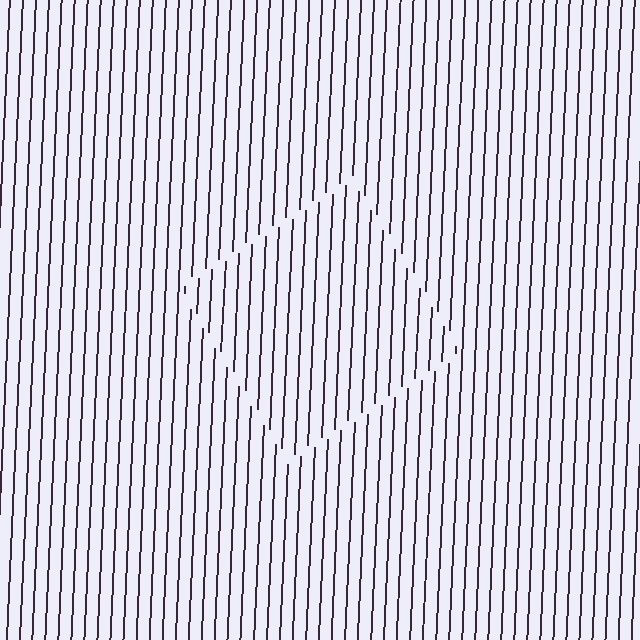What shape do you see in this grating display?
An illusory square. The interior of the shape contains the same grating, shifted by half a period — the contour is defined by the phase discontinuity where line-ends from the inner and outer gratings abut.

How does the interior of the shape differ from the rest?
The interior of the shape contains the same grating, shifted by half a period — the contour is defined by the phase discontinuity where line-ends from the inner and outer gratings abut.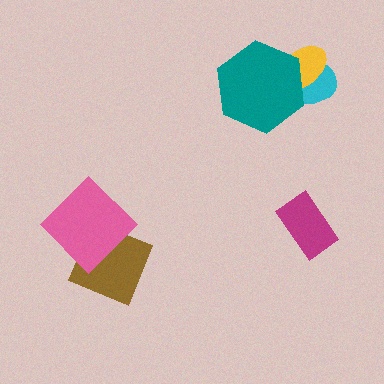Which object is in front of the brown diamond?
The pink diamond is in front of the brown diamond.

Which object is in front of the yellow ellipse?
The teal hexagon is in front of the yellow ellipse.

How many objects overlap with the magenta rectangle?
0 objects overlap with the magenta rectangle.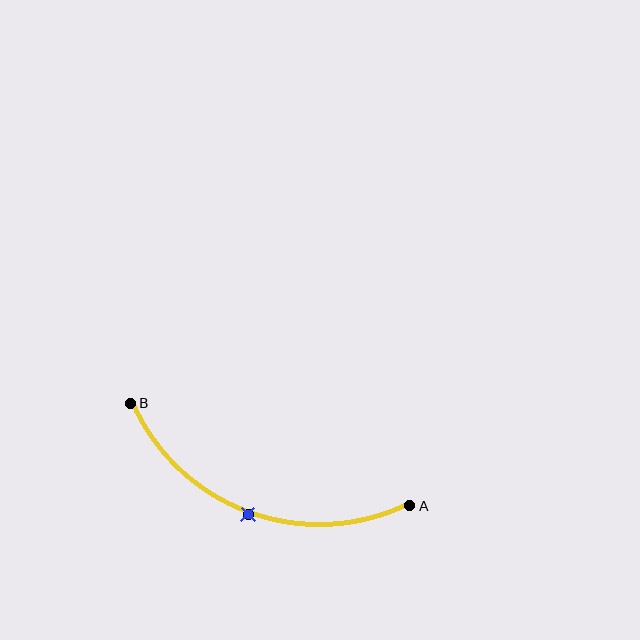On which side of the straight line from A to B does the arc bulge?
The arc bulges below the straight line connecting A and B.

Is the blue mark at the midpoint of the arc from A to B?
Yes. The blue mark lies on the arc at equal arc-length from both A and B — it is the arc midpoint.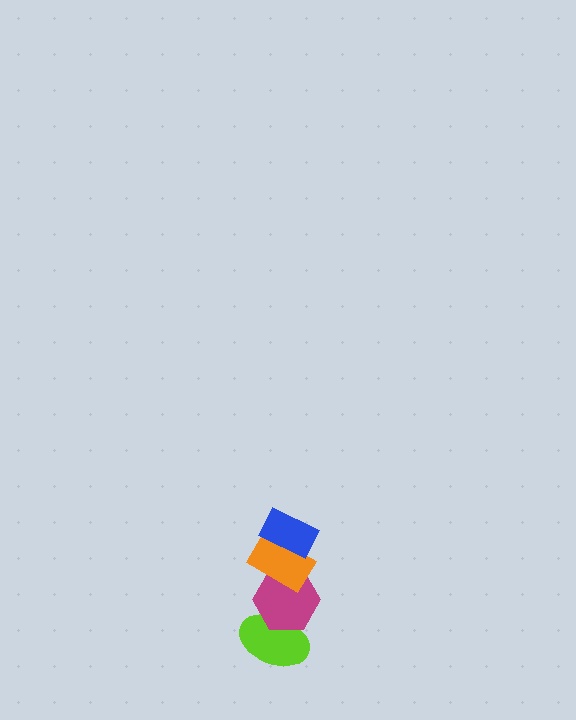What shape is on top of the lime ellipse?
The magenta hexagon is on top of the lime ellipse.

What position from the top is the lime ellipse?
The lime ellipse is 4th from the top.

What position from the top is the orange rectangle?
The orange rectangle is 2nd from the top.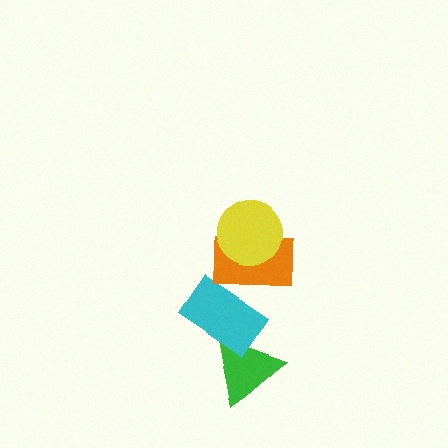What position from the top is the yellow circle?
The yellow circle is 1st from the top.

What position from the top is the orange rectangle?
The orange rectangle is 2nd from the top.